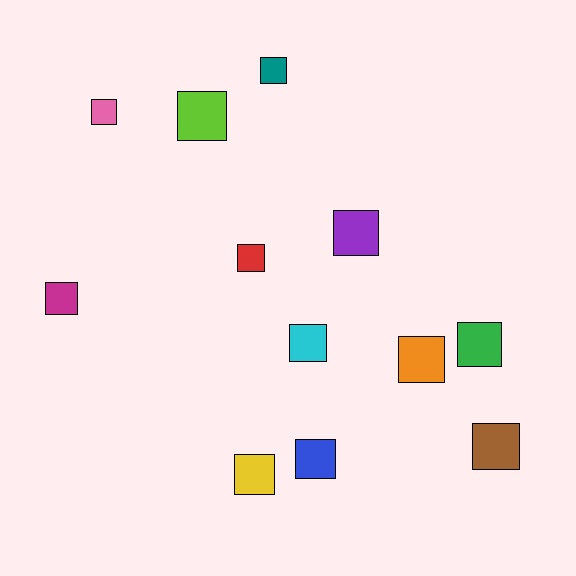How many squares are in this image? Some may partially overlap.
There are 12 squares.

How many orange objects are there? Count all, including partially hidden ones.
There is 1 orange object.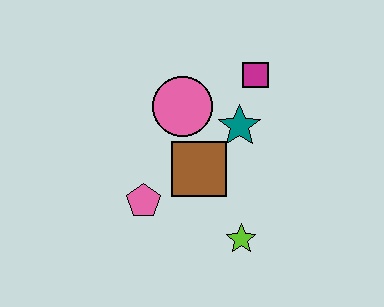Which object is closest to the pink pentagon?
The brown square is closest to the pink pentagon.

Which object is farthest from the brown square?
The magenta square is farthest from the brown square.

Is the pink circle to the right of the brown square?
No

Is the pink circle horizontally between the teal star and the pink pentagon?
Yes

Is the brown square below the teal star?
Yes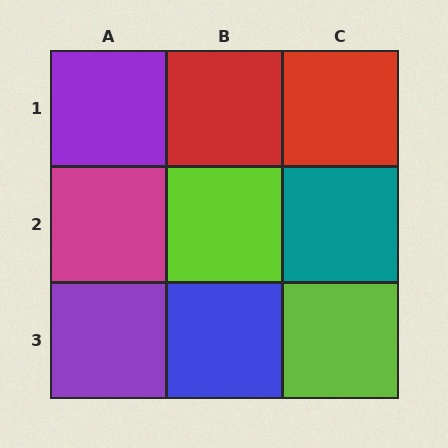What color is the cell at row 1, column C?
Red.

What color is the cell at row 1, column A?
Purple.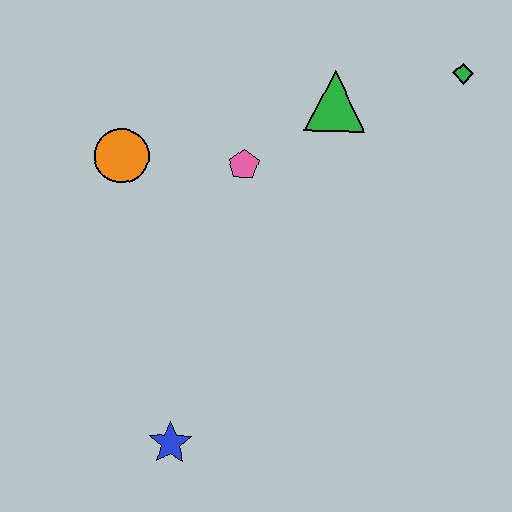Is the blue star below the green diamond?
Yes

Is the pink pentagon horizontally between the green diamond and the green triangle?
No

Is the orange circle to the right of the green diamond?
No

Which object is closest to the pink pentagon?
The green triangle is closest to the pink pentagon.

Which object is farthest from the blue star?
The green diamond is farthest from the blue star.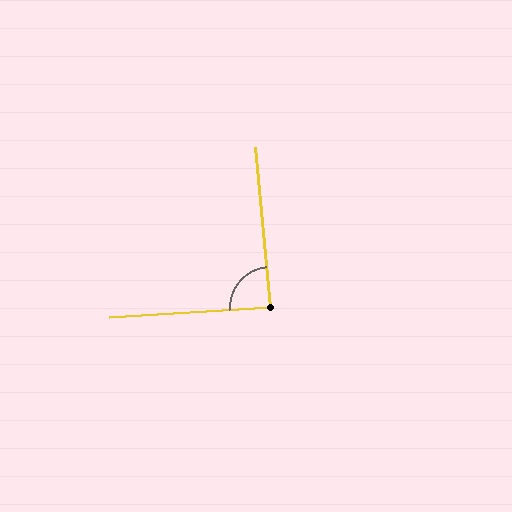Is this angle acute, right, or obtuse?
It is approximately a right angle.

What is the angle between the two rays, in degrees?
Approximately 88 degrees.